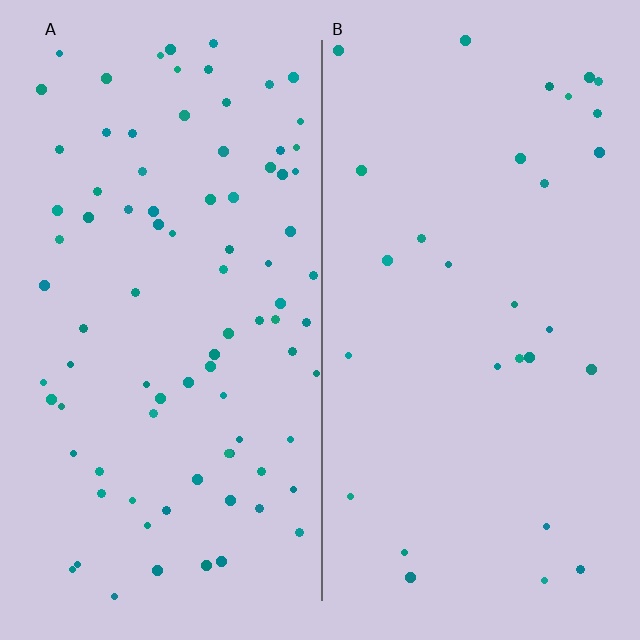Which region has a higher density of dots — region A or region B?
A (the left).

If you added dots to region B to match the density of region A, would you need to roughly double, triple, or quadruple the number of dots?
Approximately triple.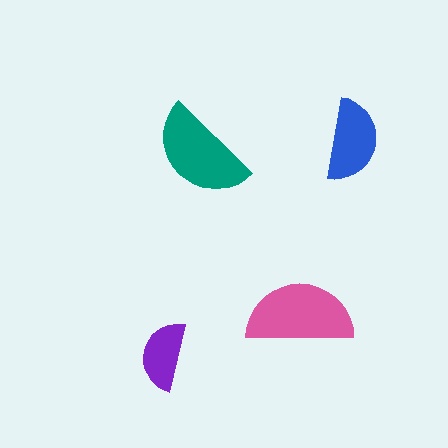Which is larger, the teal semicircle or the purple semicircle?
The teal one.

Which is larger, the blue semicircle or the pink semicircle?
The pink one.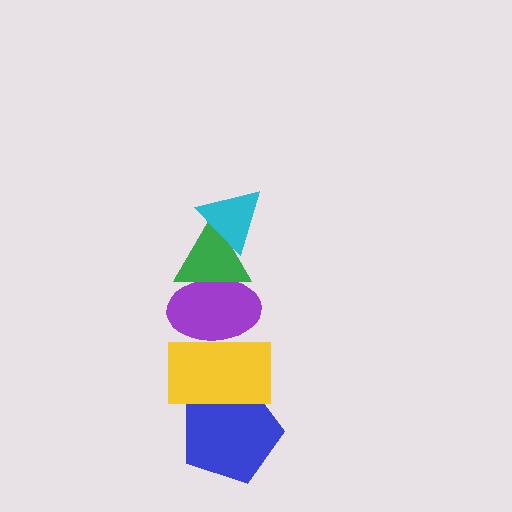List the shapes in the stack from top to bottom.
From top to bottom: the cyan triangle, the green triangle, the purple ellipse, the yellow rectangle, the blue pentagon.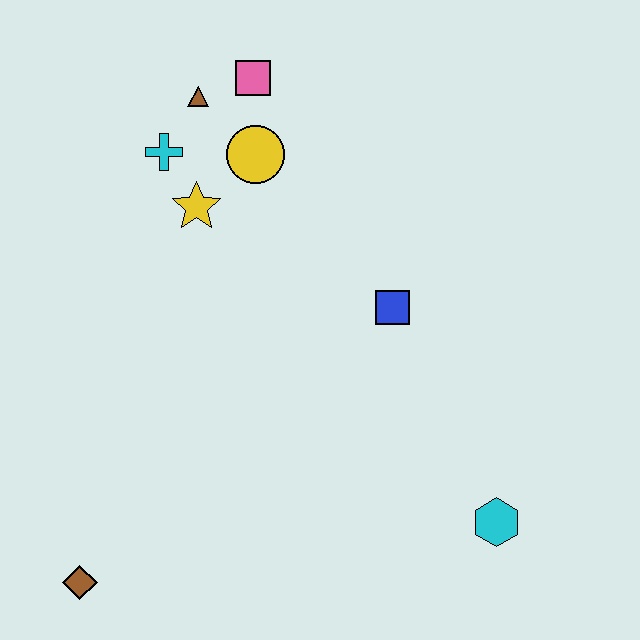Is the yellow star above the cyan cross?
No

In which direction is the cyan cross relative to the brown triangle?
The cyan cross is below the brown triangle.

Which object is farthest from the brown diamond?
The pink square is farthest from the brown diamond.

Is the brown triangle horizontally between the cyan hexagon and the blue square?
No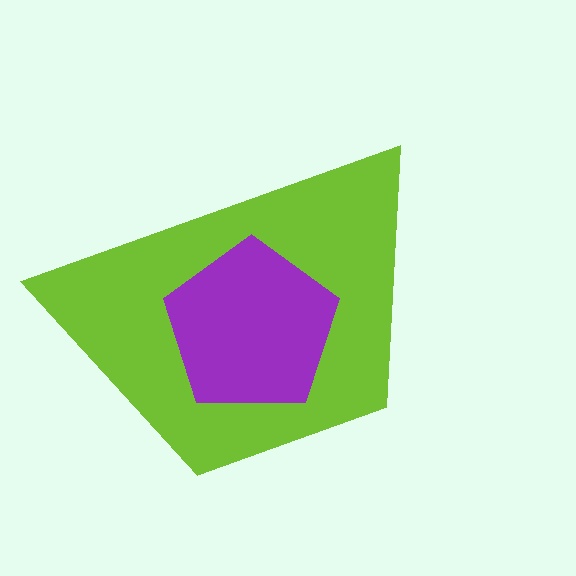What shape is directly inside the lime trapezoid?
The purple pentagon.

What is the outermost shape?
The lime trapezoid.